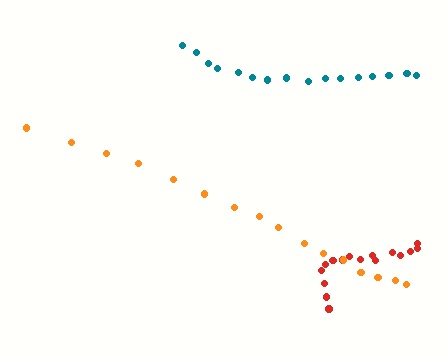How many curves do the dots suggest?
There are 3 distinct paths.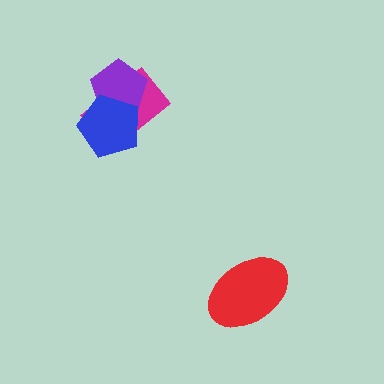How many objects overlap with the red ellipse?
0 objects overlap with the red ellipse.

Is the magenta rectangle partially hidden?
Yes, it is partially covered by another shape.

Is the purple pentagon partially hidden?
Yes, it is partially covered by another shape.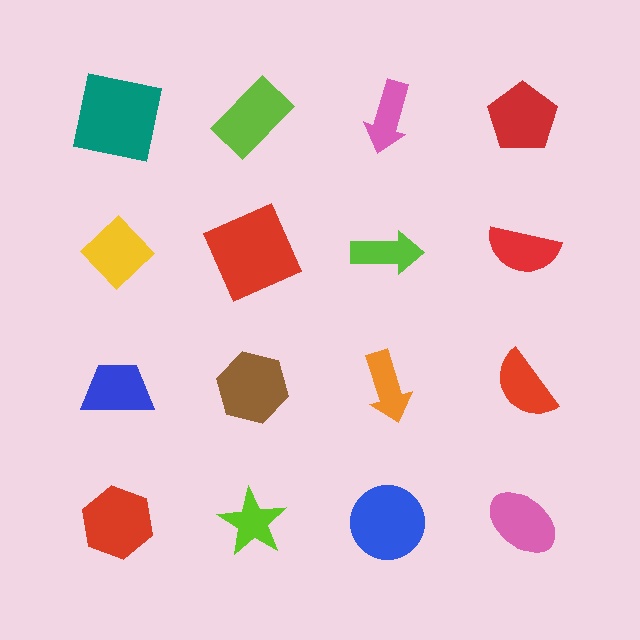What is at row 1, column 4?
A red pentagon.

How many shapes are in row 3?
4 shapes.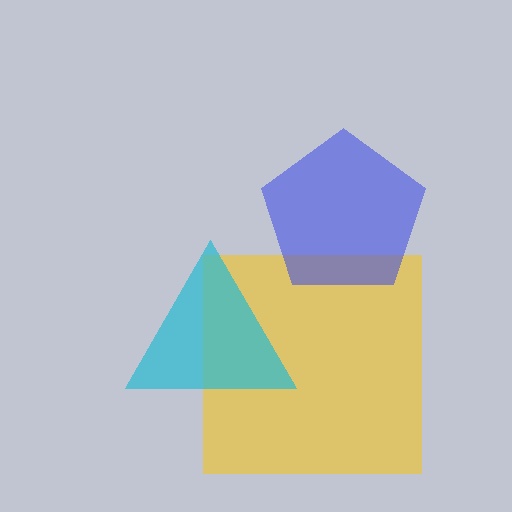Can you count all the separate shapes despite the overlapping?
Yes, there are 3 separate shapes.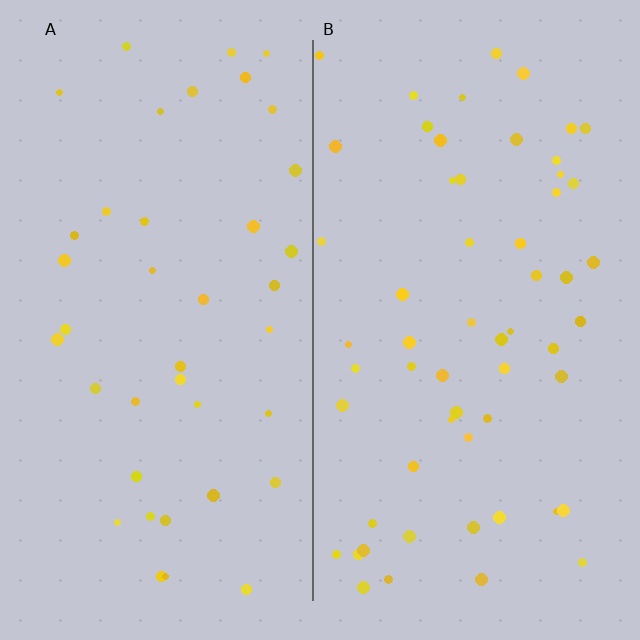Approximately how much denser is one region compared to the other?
Approximately 1.5× — region B over region A.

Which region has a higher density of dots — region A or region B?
B (the right).